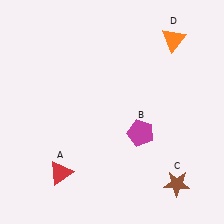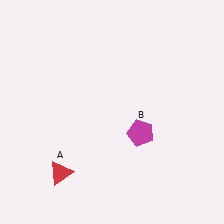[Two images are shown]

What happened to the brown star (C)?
The brown star (C) was removed in Image 2. It was in the bottom-right area of Image 1.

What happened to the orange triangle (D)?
The orange triangle (D) was removed in Image 2. It was in the top-right area of Image 1.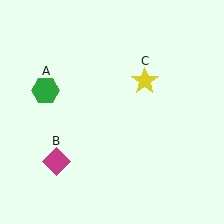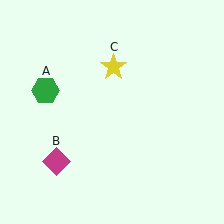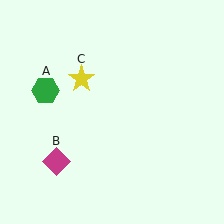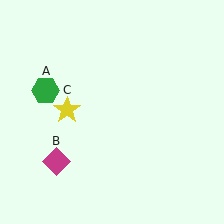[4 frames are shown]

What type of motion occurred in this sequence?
The yellow star (object C) rotated counterclockwise around the center of the scene.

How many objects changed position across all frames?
1 object changed position: yellow star (object C).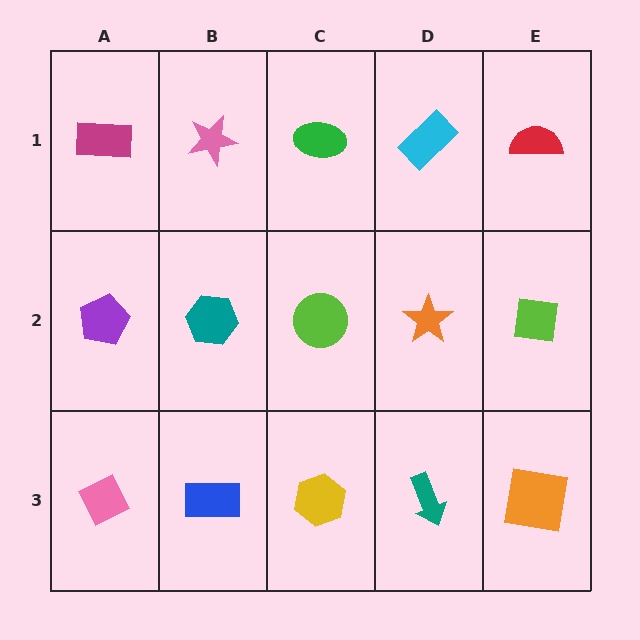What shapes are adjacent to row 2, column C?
A green ellipse (row 1, column C), a yellow hexagon (row 3, column C), a teal hexagon (row 2, column B), an orange star (row 2, column D).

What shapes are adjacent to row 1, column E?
A lime square (row 2, column E), a cyan rectangle (row 1, column D).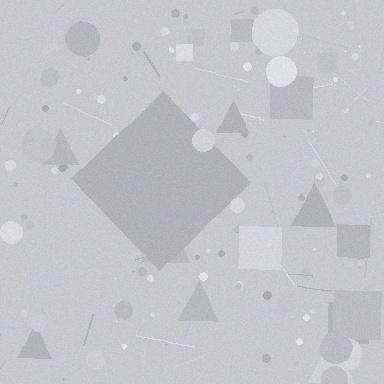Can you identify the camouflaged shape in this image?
The camouflaged shape is a diamond.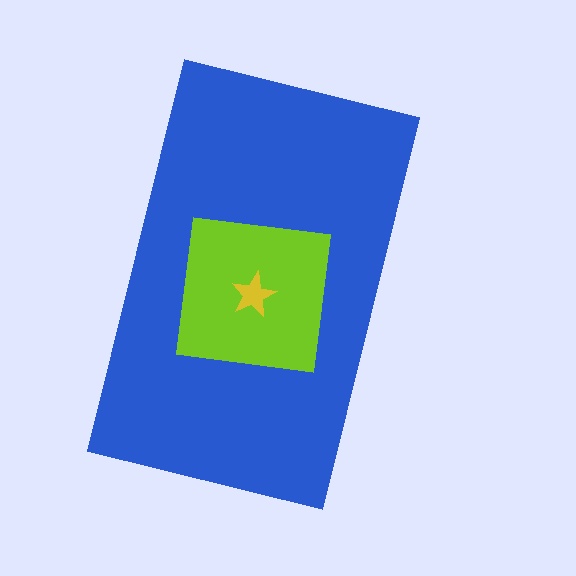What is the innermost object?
The yellow star.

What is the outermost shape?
The blue rectangle.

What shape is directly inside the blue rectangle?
The lime square.